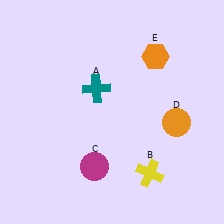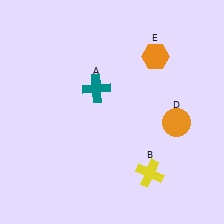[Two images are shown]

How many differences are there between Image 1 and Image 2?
There is 1 difference between the two images.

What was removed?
The magenta circle (C) was removed in Image 2.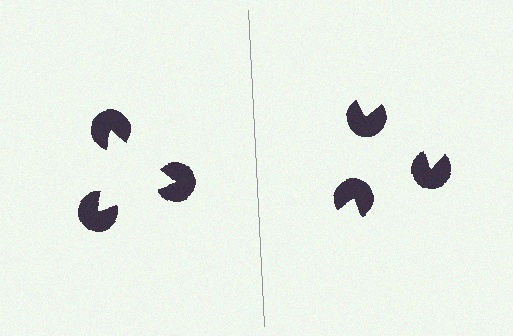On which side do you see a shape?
An illusory triangle appears on the left side. On the right side the wedge cuts are rotated, so no coherent shape forms.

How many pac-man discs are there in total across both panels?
6 — 3 on each side.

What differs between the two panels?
The pac-man discs are positioned identically on both sides; only the wedge orientations differ. On the left they align to a triangle; on the right they are misaligned.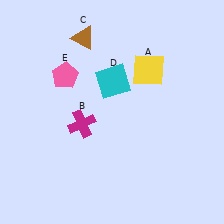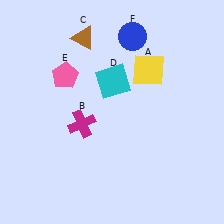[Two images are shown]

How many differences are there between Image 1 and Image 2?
There is 1 difference between the two images.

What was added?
A blue circle (F) was added in Image 2.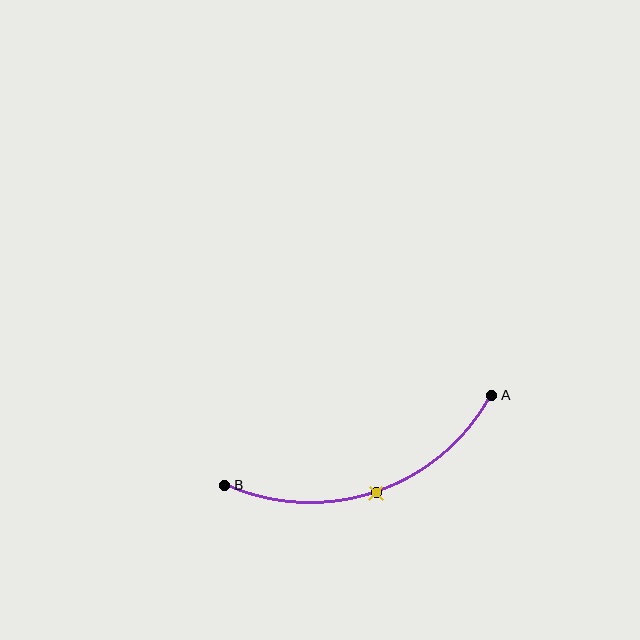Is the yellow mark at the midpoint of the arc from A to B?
Yes. The yellow mark lies on the arc at equal arc-length from both A and B — it is the arc midpoint.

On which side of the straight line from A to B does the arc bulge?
The arc bulges below the straight line connecting A and B.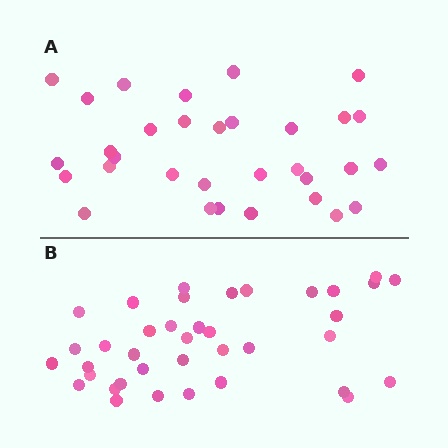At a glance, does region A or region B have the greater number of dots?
Region B (the bottom region) has more dots.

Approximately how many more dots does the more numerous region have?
Region B has about 6 more dots than region A.